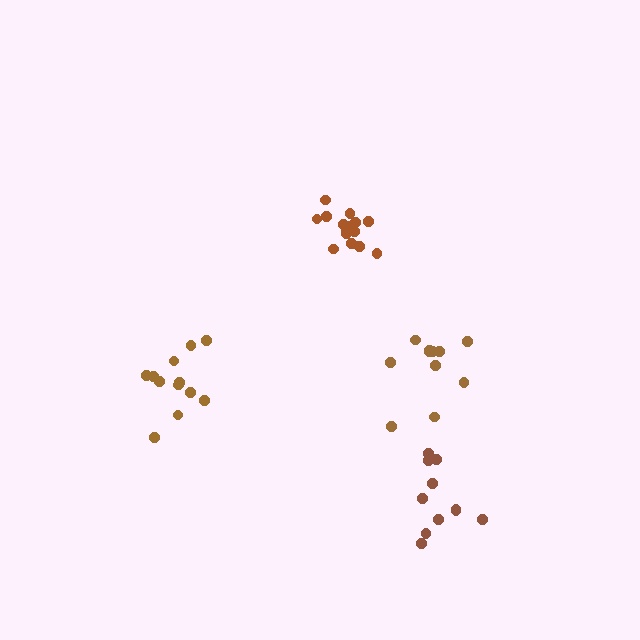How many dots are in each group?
Group 1: 12 dots, Group 2: 11 dots, Group 3: 15 dots, Group 4: 11 dots (49 total).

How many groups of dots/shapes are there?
There are 4 groups.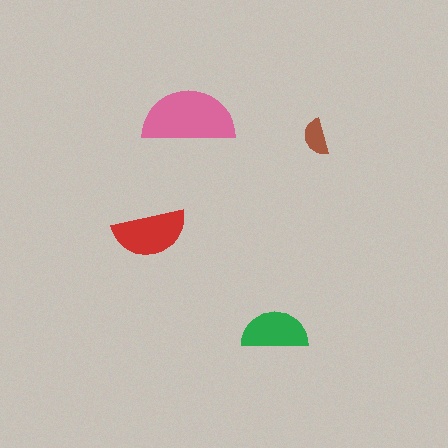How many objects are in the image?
There are 4 objects in the image.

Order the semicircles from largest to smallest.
the pink one, the red one, the green one, the brown one.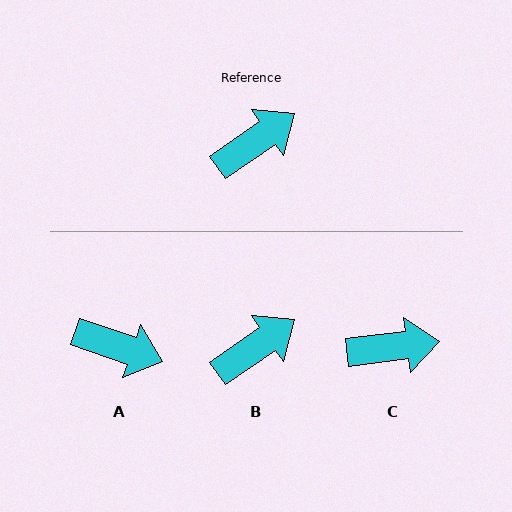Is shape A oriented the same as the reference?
No, it is off by about 54 degrees.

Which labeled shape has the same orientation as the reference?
B.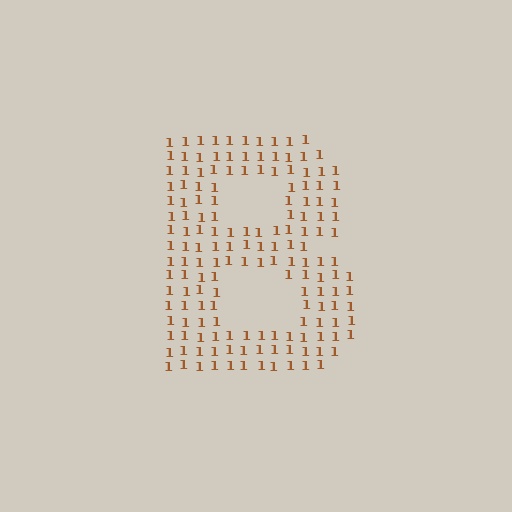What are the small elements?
The small elements are digit 1's.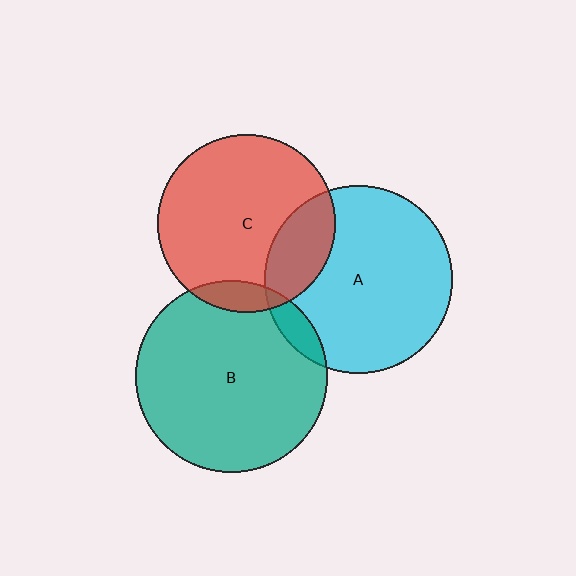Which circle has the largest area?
Circle B (teal).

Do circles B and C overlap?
Yes.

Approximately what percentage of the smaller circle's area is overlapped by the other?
Approximately 10%.